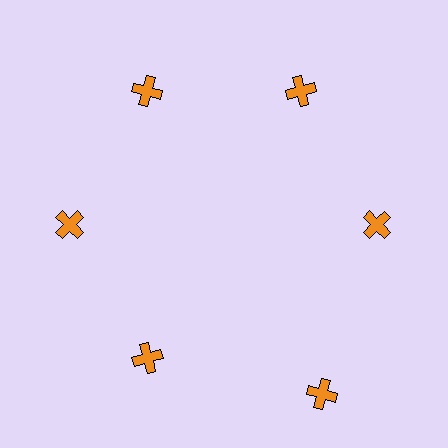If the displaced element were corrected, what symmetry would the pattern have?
It would have 6-fold rotational symmetry — the pattern would map onto itself every 60 degrees.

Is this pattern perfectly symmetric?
No. The 6 orange crosses are arranged in a ring, but one element near the 5 o'clock position is pushed outward from the center, breaking the 6-fold rotational symmetry.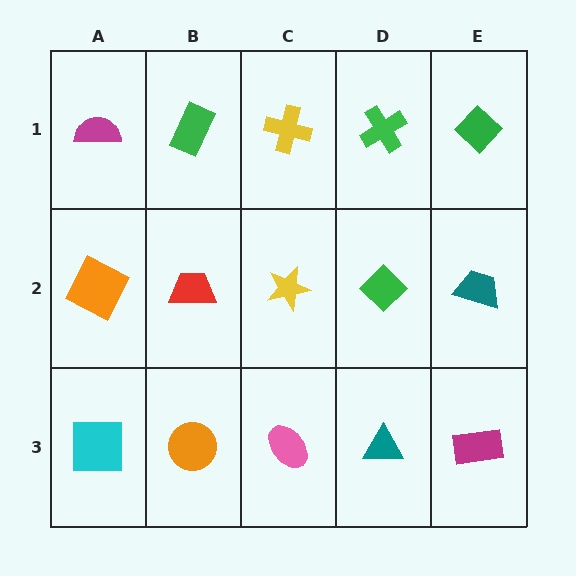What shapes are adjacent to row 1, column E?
A teal trapezoid (row 2, column E), a green cross (row 1, column D).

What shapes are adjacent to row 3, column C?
A yellow star (row 2, column C), an orange circle (row 3, column B), a teal triangle (row 3, column D).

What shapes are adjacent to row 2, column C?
A yellow cross (row 1, column C), a pink ellipse (row 3, column C), a red trapezoid (row 2, column B), a green diamond (row 2, column D).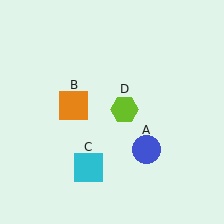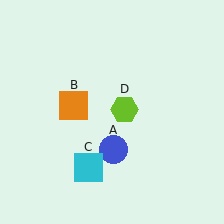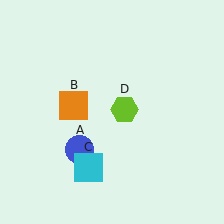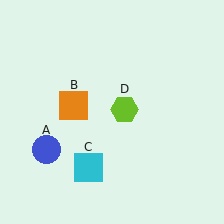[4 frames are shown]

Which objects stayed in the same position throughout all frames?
Orange square (object B) and cyan square (object C) and lime hexagon (object D) remained stationary.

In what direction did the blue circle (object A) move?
The blue circle (object A) moved left.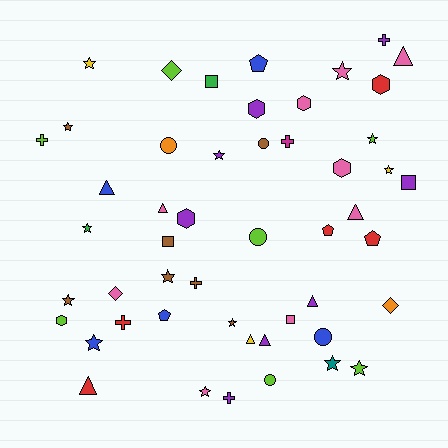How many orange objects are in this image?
There are 2 orange objects.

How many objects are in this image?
There are 50 objects.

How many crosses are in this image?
There are 6 crosses.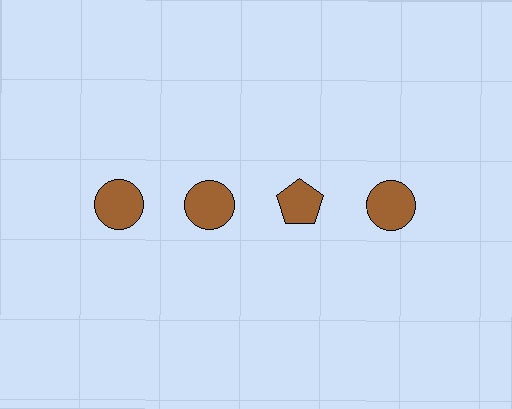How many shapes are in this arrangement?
There are 4 shapes arranged in a grid pattern.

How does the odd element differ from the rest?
It has a different shape: pentagon instead of circle.